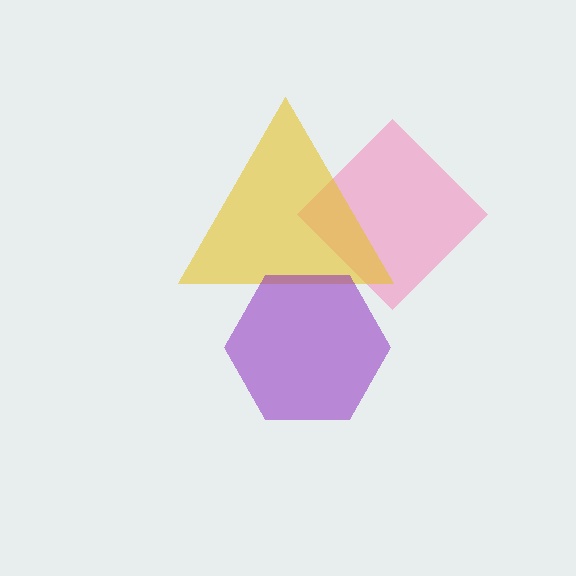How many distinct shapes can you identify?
There are 3 distinct shapes: a pink diamond, a yellow triangle, a purple hexagon.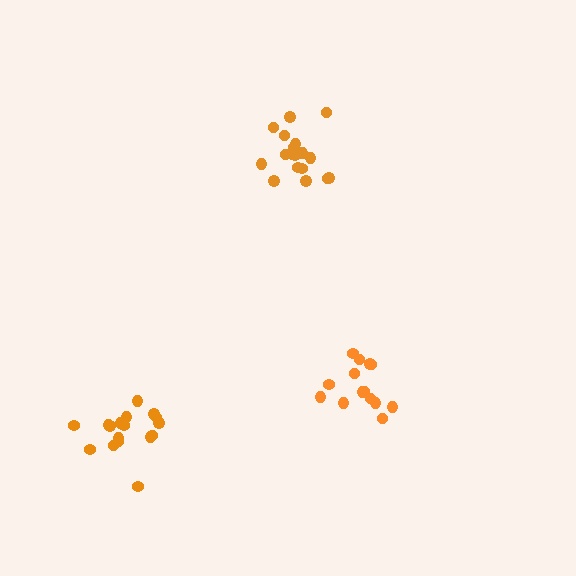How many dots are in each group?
Group 1: 18 dots, Group 2: 17 dots, Group 3: 14 dots (49 total).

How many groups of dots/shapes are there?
There are 3 groups.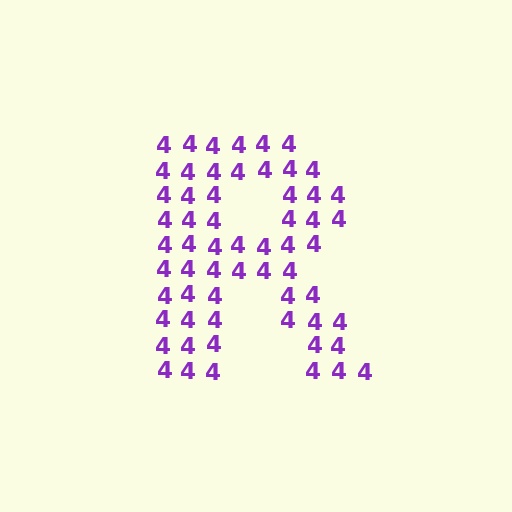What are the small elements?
The small elements are digit 4's.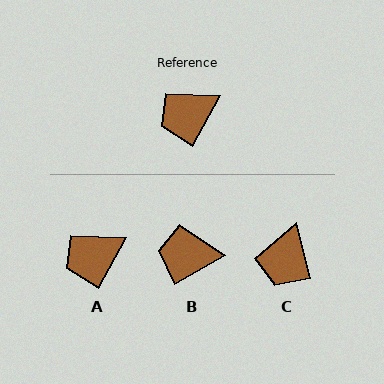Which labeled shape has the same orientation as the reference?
A.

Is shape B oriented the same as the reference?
No, it is off by about 31 degrees.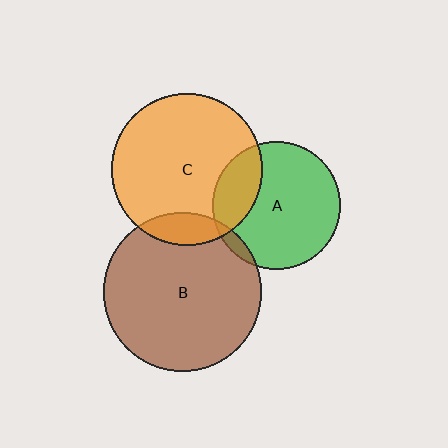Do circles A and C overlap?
Yes.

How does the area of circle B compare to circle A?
Approximately 1.5 times.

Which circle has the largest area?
Circle B (brown).